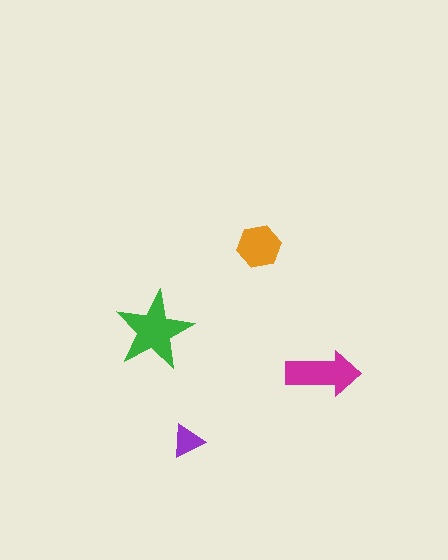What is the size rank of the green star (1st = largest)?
1st.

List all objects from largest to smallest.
The green star, the magenta arrow, the orange hexagon, the purple triangle.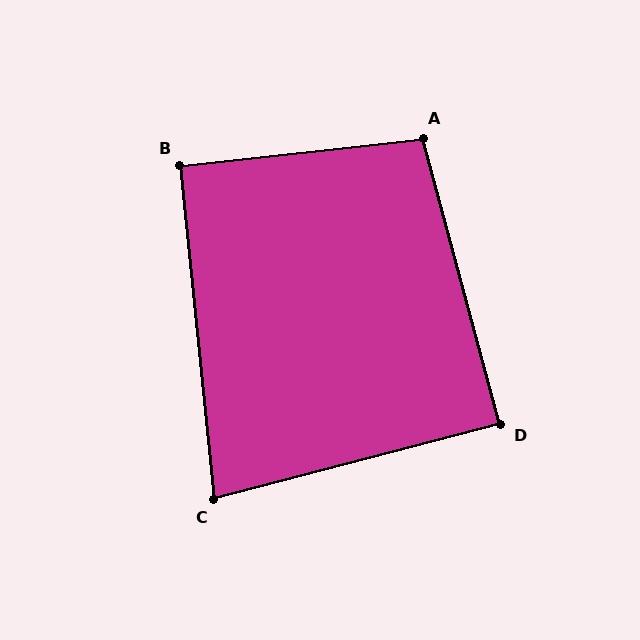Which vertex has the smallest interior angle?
C, at approximately 81 degrees.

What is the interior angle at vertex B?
Approximately 91 degrees (approximately right).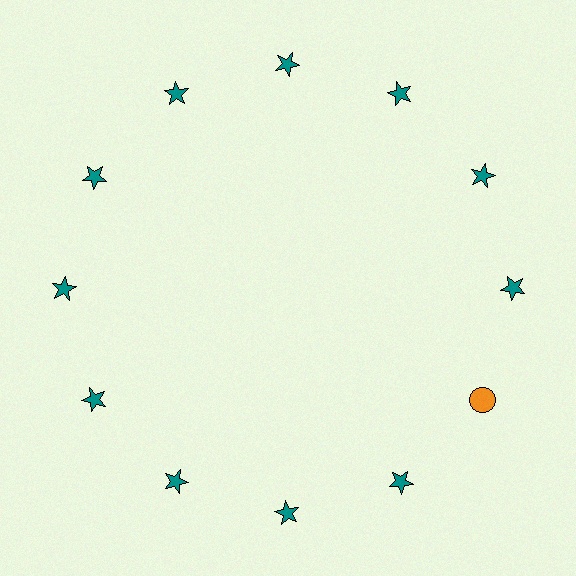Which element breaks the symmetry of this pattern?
The orange circle at roughly the 4 o'clock position breaks the symmetry. All other shapes are teal stars.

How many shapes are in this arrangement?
There are 12 shapes arranged in a ring pattern.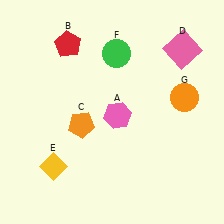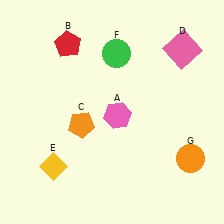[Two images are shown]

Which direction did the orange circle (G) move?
The orange circle (G) moved down.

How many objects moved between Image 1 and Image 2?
1 object moved between the two images.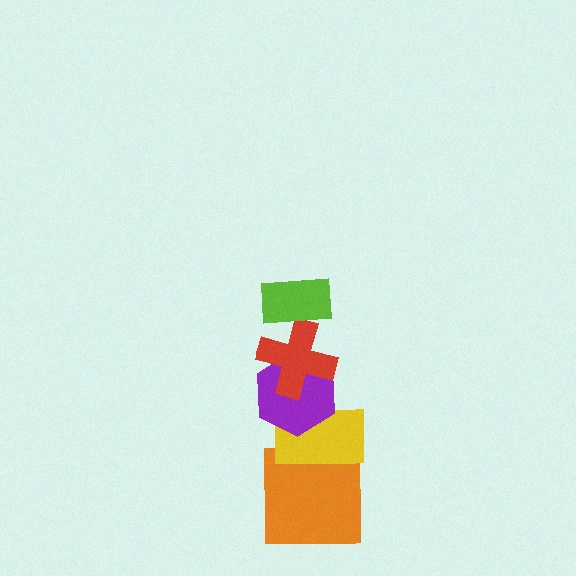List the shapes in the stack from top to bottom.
From top to bottom: the lime rectangle, the red cross, the purple hexagon, the yellow rectangle, the orange square.